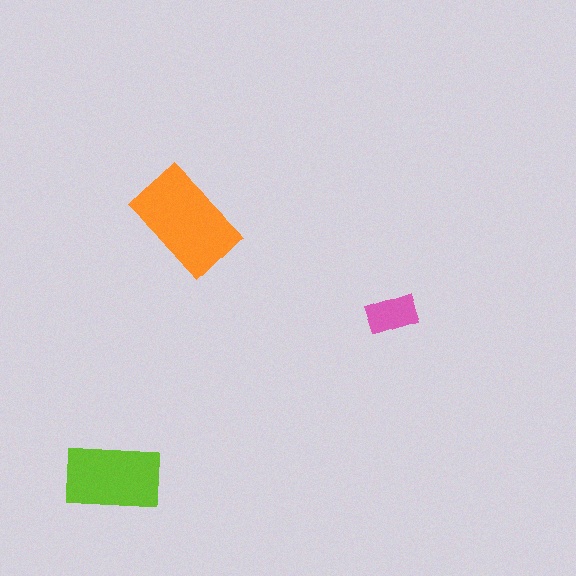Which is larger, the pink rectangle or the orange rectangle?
The orange one.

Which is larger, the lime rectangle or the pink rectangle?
The lime one.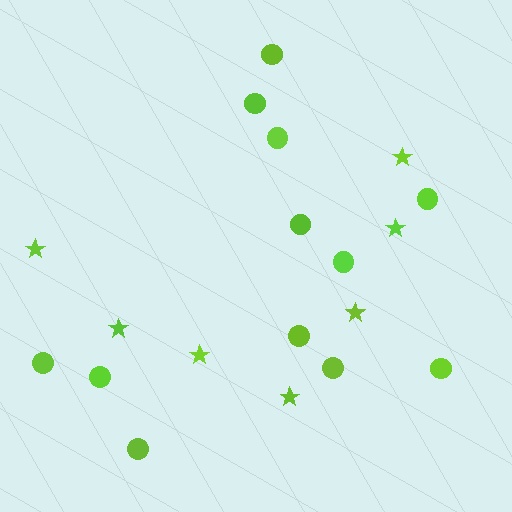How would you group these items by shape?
There are 2 groups: one group of circles (12) and one group of stars (7).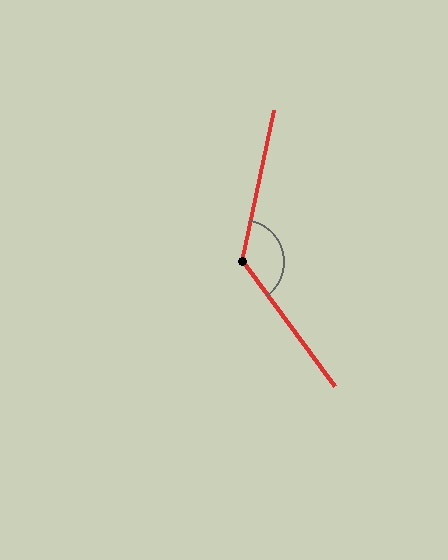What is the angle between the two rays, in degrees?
Approximately 131 degrees.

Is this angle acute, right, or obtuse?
It is obtuse.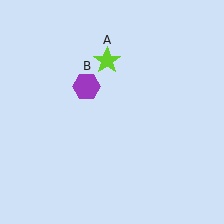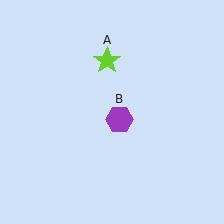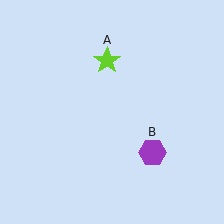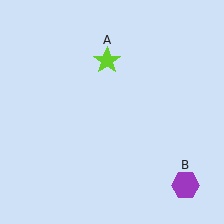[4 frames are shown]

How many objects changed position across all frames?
1 object changed position: purple hexagon (object B).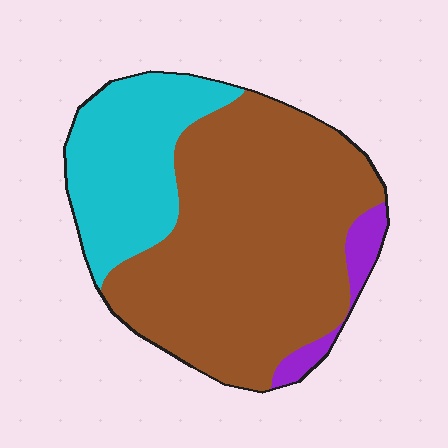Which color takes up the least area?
Purple, at roughly 5%.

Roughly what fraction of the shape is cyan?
Cyan takes up about one quarter (1/4) of the shape.